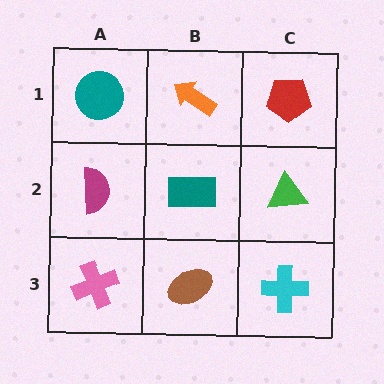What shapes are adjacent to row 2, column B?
An orange arrow (row 1, column B), a brown ellipse (row 3, column B), a magenta semicircle (row 2, column A), a green triangle (row 2, column C).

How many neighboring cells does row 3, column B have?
3.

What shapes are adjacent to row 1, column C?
A green triangle (row 2, column C), an orange arrow (row 1, column B).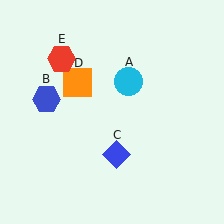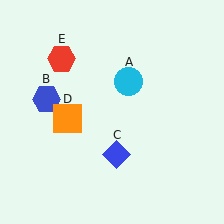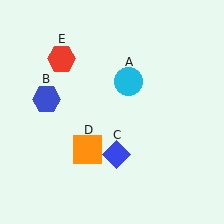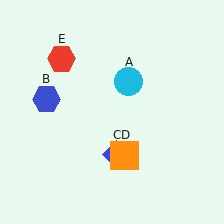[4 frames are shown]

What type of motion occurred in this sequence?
The orange square (object D) rotated counterclockwise around the center of the scene.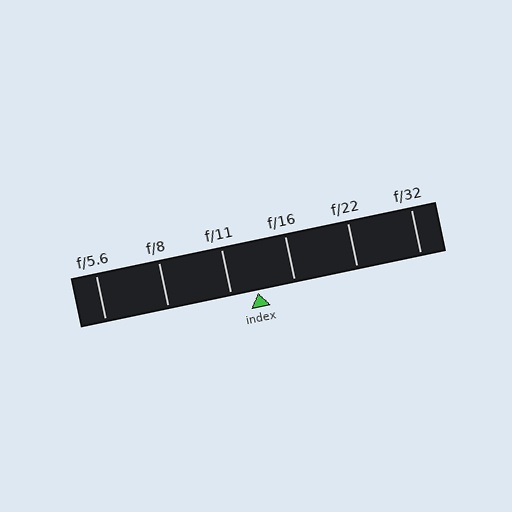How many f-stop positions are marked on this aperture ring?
There are 6 f-stop positions marked.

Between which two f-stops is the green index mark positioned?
The index mark is between f/11 and f/16.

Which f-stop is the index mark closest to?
The index mark is closest to f/11.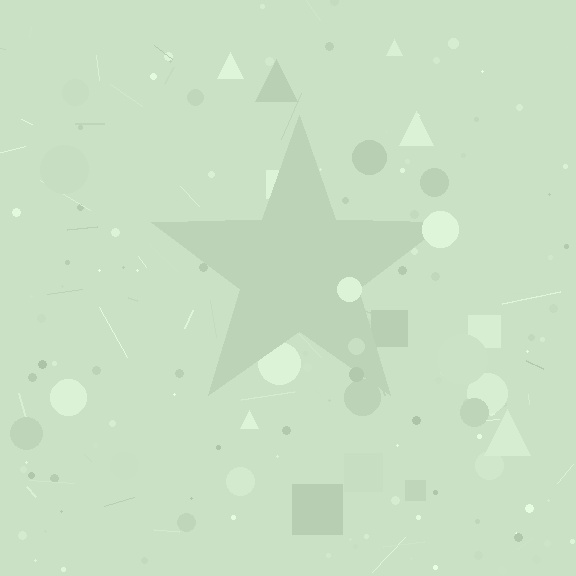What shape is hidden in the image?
A star is hidden in the image.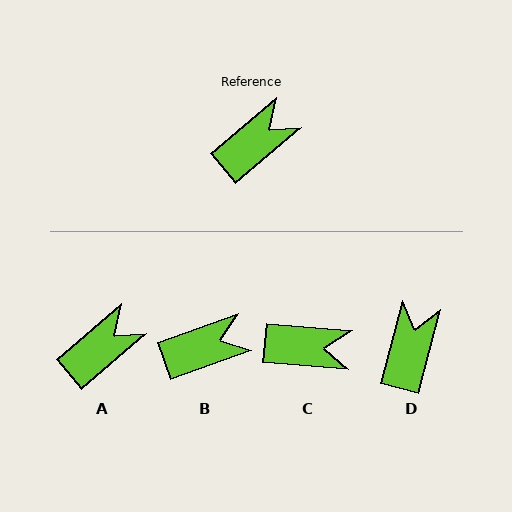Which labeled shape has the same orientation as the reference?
A.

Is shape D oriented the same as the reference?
No, it is off by about 35 degrees.